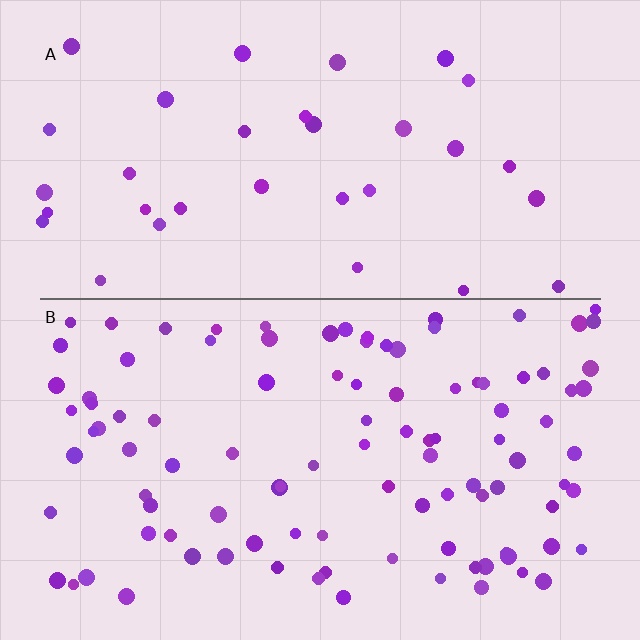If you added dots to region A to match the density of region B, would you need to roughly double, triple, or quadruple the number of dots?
Approximately triple.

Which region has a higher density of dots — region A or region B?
B (the bottom).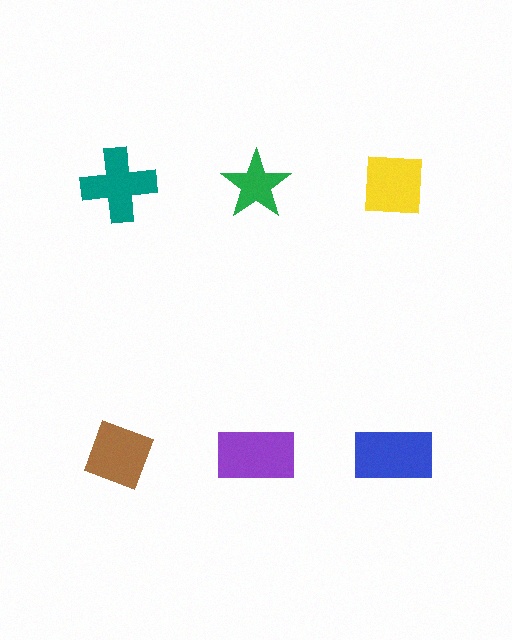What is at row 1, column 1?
A teal cross.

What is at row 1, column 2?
A green star.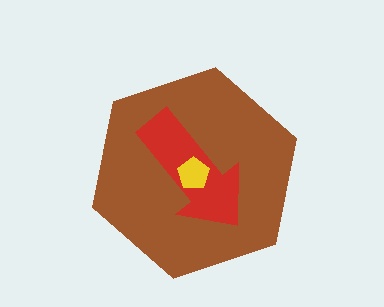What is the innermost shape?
The yellow pentagon.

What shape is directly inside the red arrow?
The yellow pentagon.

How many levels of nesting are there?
3.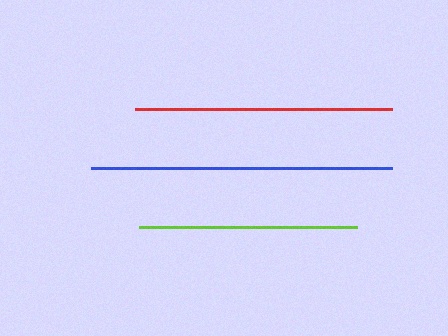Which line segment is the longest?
The blue line is the longest at approximately 301 pixels.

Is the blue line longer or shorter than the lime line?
The blue line is longer than the lime line.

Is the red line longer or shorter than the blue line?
The blue line is longer than the red line.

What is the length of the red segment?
The red segment is approximately 257 pixels long.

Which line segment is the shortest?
The lime line is the shortest at approximately 218 pixels.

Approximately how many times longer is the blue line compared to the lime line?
The blue line is approximately 1.4 times the length of the lime line.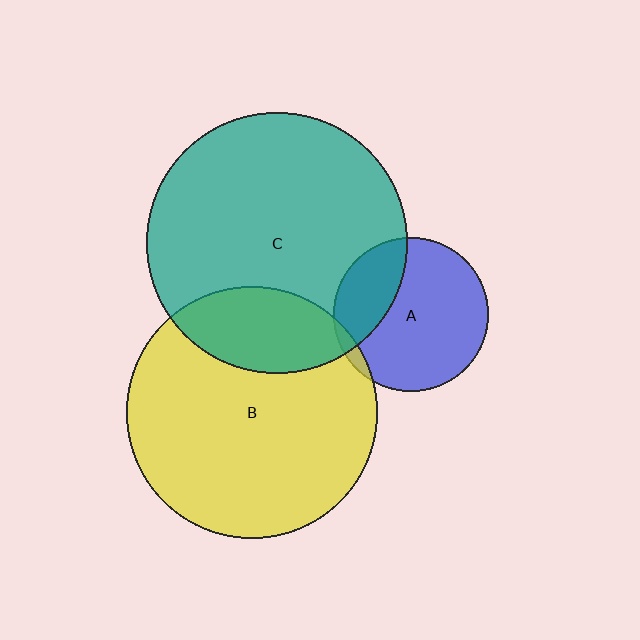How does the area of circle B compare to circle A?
Approximately 2.7 times.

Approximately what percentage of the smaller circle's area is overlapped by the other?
Approximately 25%.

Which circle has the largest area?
Circle C (teal).